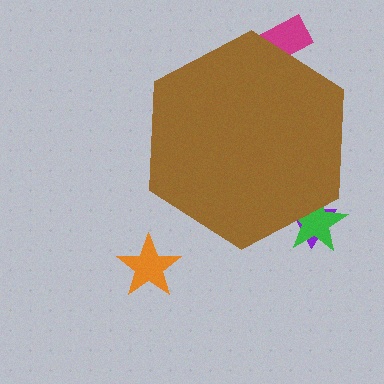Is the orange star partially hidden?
No, the orange star is fully visible.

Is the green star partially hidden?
Yes, the green star is partially hidden behind the brown hexagon.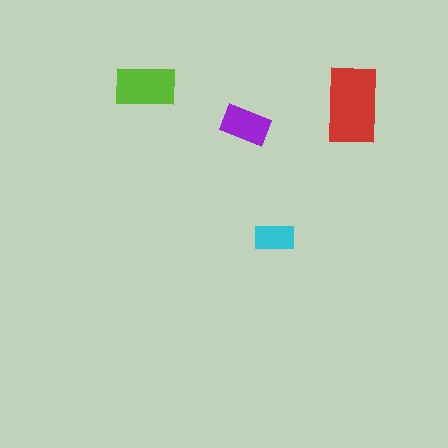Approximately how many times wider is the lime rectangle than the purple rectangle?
About 1.5 times wider.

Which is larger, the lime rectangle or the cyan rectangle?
The lime one.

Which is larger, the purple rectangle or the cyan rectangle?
The purple one.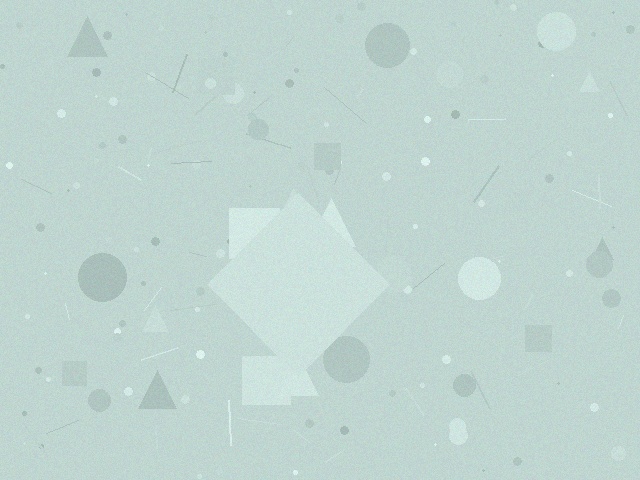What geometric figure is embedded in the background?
A diamond is embedded in the background.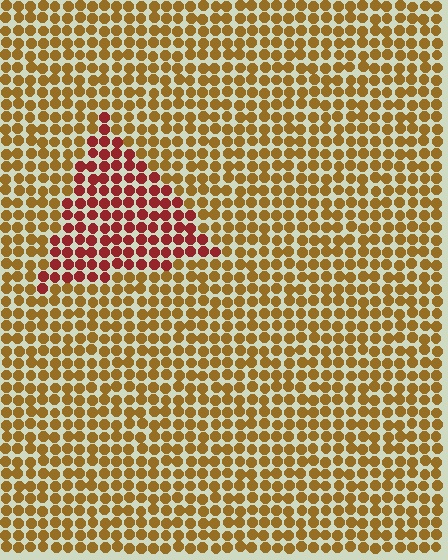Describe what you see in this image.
The image is filled with small brown elements in a uniform arrangement. A triangle-shaped region is visible where the elements are tinted to a slightly different hue, forming a subtle color boundary.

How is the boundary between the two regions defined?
The boundary is defined purely by a slight shift in hue (about 43 degrees). Spacing, size, and orientation are identical on both sides.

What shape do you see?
I see a triangle.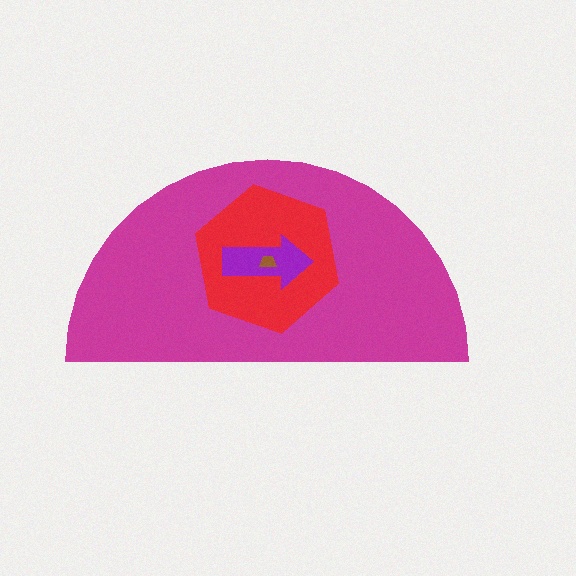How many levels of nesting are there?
4.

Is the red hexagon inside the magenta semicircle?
Yes.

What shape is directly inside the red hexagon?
The purple arrow.